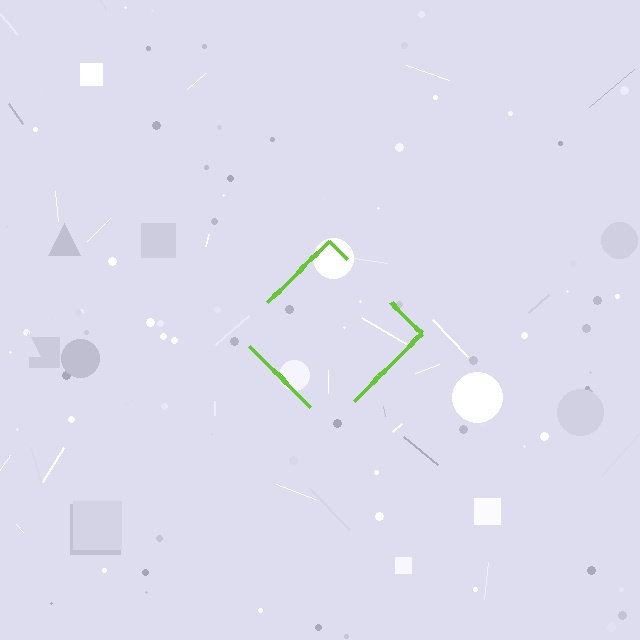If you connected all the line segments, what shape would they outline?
They would outline a diamond.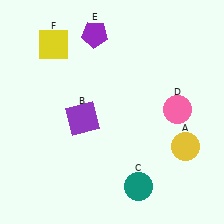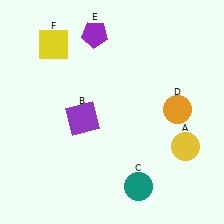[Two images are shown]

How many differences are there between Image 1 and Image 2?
There is 1 difference between the two images.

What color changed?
The circle (D) changed from pink in Image 1 to orange in Image 2.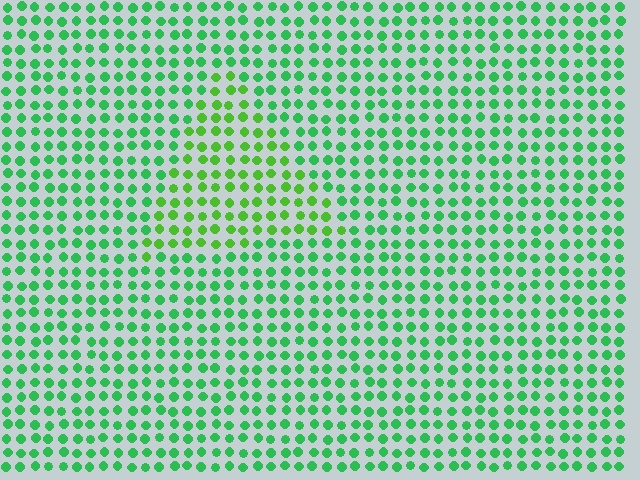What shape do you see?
I see a triangle.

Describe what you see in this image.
The image is filled with small green elements in a uniform arrangement. A triangle-shaped region is visible where the elements are tinted to a slightly different hue, forming a subtle color boundary.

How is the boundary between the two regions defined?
The boundary is defined purely by a slight shift in hue (about 28 degrees). Spacing, size, and orientation are identical on both sides.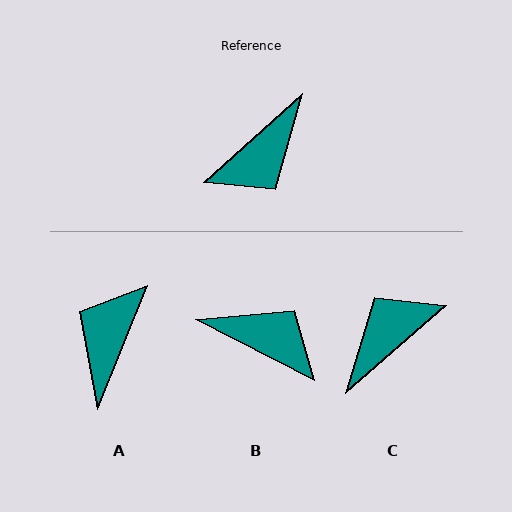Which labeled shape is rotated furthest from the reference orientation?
C, about 179 degrees away.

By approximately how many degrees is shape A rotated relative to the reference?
Approximately 154 degrees clockwise.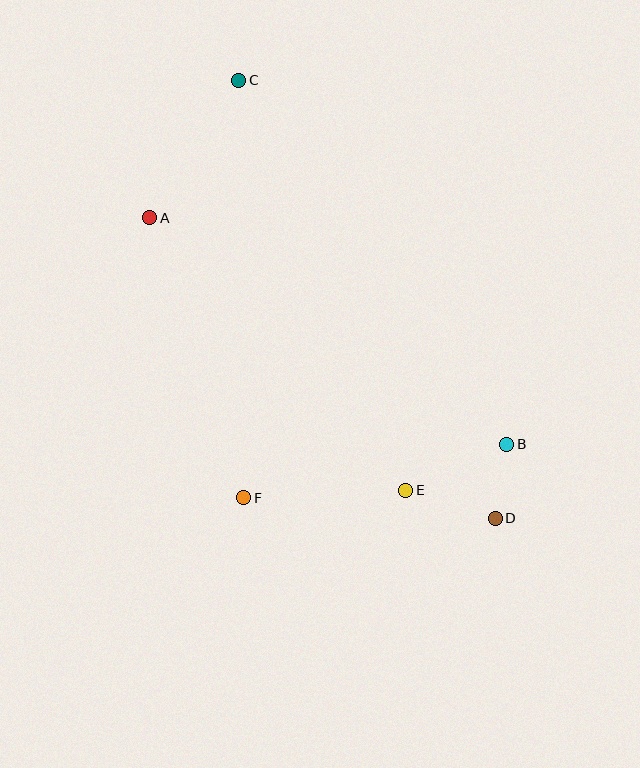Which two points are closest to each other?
Points B and D are closest to each other.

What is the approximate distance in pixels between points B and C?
The distance between B and C is approximately 452 pixels.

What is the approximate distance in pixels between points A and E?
The distance between A and E is approximately 374 pixels.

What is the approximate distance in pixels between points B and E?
The distance between B and E is approximately 111 pixels.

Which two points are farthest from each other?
Points C and D are farthest from each other.